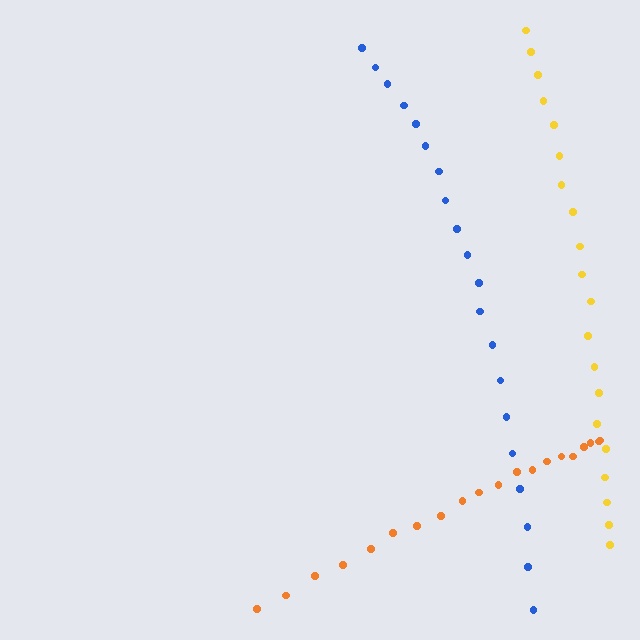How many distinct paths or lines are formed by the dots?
There are 3 distinct paths.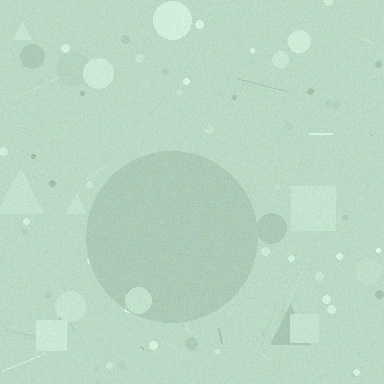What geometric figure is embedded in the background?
A circle is embedded in the background.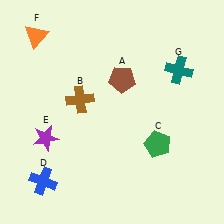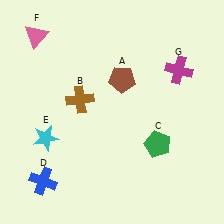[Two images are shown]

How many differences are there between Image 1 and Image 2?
There are 3 differences between the two images.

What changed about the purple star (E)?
In Image 1, E is purple. In Image 2, it changed to cyan.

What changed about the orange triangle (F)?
In Image 1, F is orange. In Image 2, it changed to pink.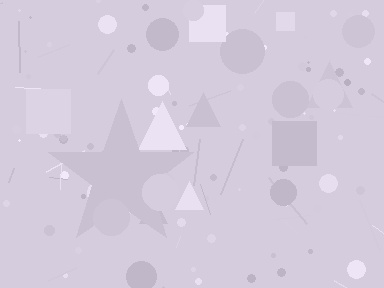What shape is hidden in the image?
A star is hidden in the image.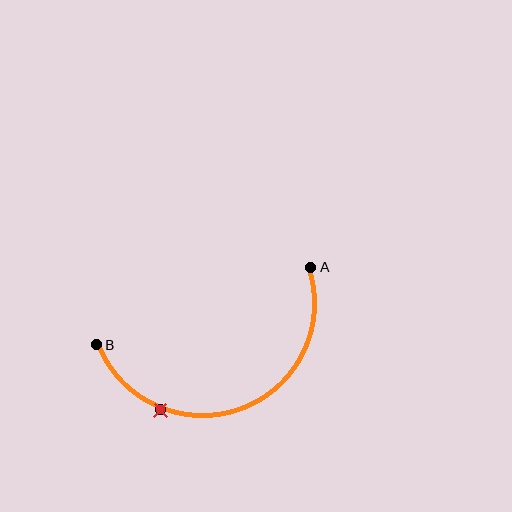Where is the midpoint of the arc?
The arc midpoint is the point on the curve farthest from the straight line joining A and B. It sits below that line.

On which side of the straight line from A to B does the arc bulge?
The arc bulges below the straight line connecting A and B.